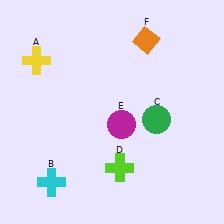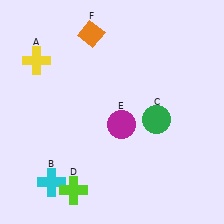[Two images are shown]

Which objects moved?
The objects that moved are: the lime cross (D), the orange diamond (F).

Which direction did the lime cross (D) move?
The lime cross (D) moved left.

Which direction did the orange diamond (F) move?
The orange diamond (F) moved left.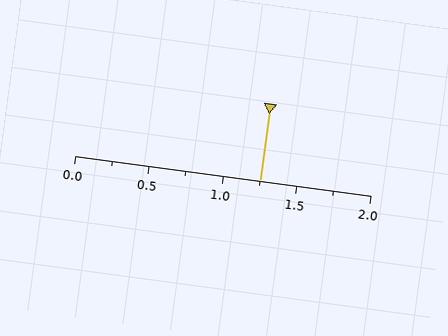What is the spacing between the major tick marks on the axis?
The major ticks are spaced 0.5 apart.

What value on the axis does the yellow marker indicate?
The marker indicates approximately 1.25.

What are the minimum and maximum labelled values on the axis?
The axis runs from 0.0 to 2.0.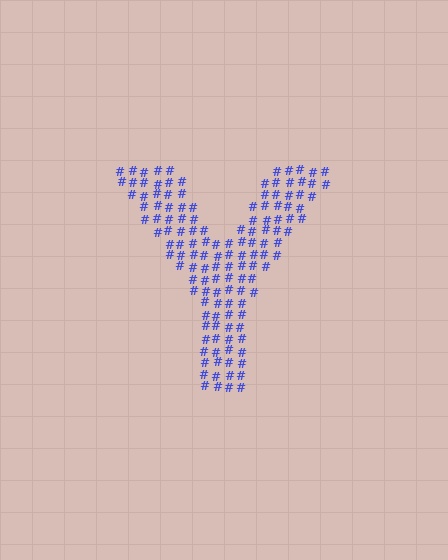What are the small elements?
The small elements are hash symbols.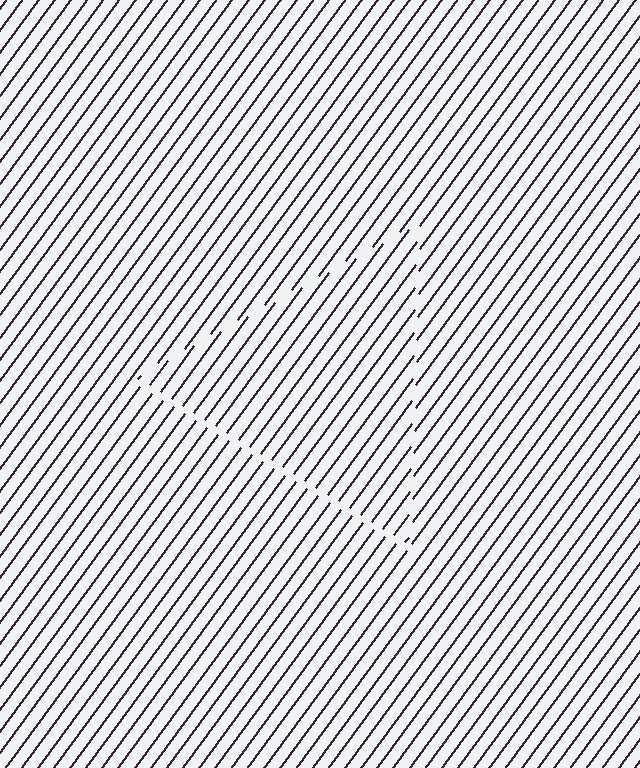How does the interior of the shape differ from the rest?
The interior of the shape contains the same grating, shifted by half a period — the contour is defined by the phase discontinuity where line-ends from the inner and outer gratings abut.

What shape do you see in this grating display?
An illusory triangle. The interior of the shape contains the same grating, shifted by half a period — the contour is defined by the phase discontinuity where line-ends from the inner and outer gratings abut.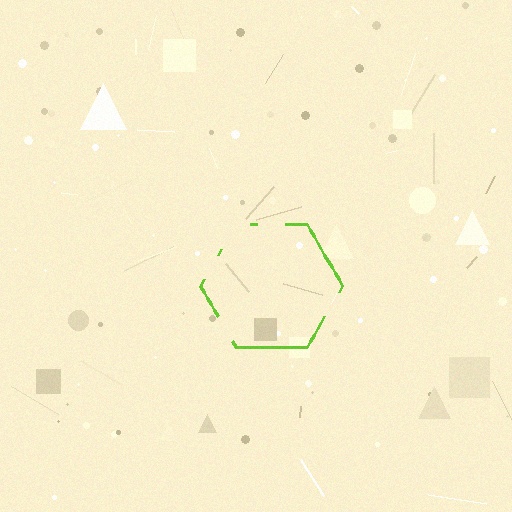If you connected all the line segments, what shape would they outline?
They would outline a hexagon.